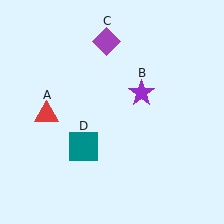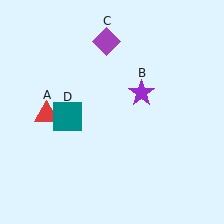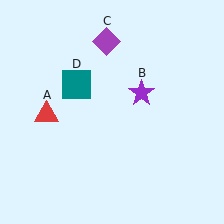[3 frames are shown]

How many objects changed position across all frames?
1 object changed position: teal square (object D).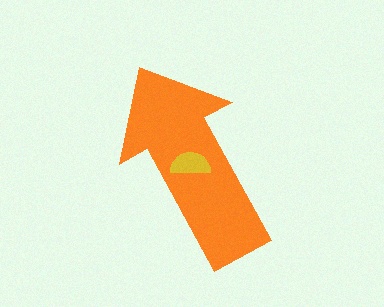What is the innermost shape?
The yellow semicircle.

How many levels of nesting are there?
2.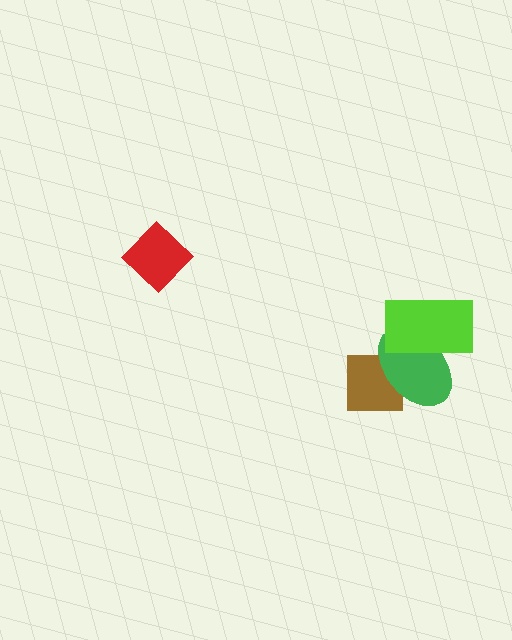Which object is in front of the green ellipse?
The lime rectangle is in front of the green ellipse.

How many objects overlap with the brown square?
1 object overlaps with the brown square.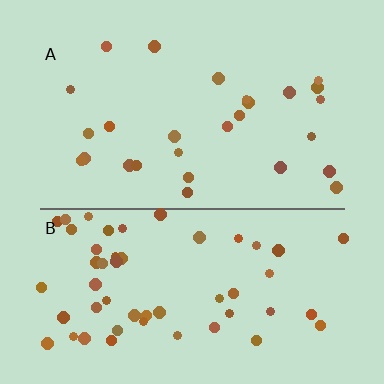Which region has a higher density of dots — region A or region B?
B (the bottom).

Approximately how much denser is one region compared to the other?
Approximately 2.0× — region B over region A.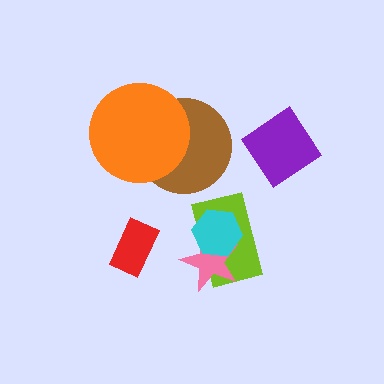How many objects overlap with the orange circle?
1 object overlaps with the orange circle.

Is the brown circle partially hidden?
Yes, it is partially covered by another shape.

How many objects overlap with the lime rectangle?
2 objects overlap with the lime rectangle.